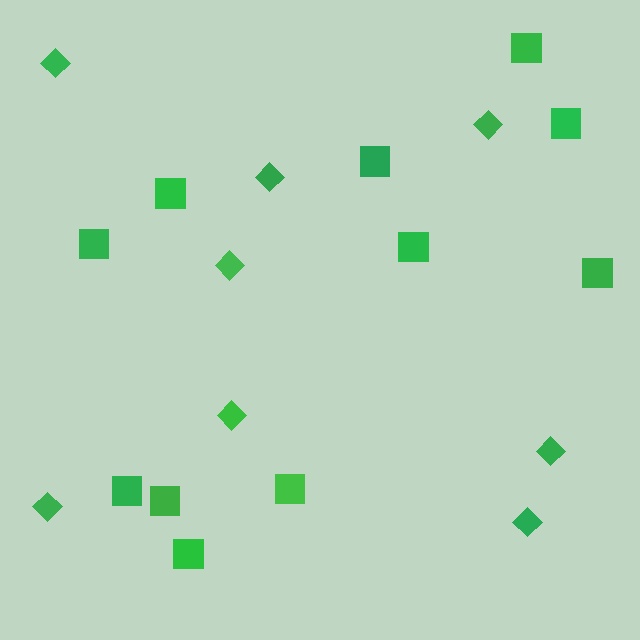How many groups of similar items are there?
There are 2 groups: one group of squares (11) and one group of diamonds (8).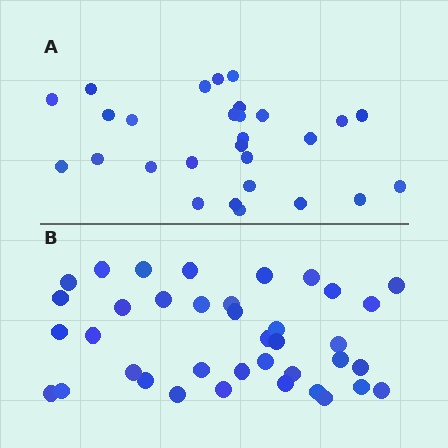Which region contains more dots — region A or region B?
Region B (the bottom region) has more dots.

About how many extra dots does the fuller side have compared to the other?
Region B has roughly 10 or so more dots than region A.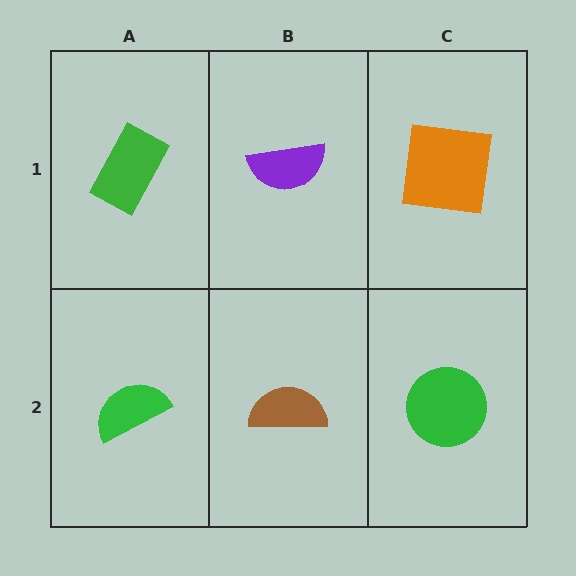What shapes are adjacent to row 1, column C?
A green circle (row 2, column C), a purple semicircle (row 1, column B).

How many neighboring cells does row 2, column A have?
2.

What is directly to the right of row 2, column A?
A brown semicircle.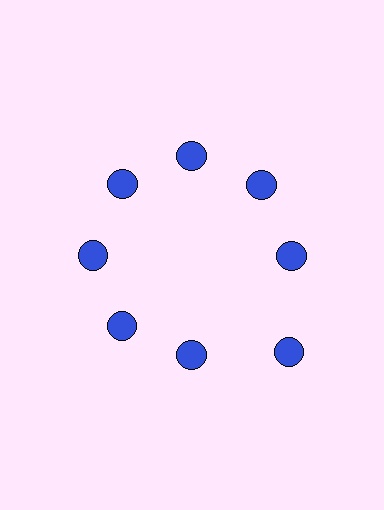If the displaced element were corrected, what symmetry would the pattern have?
It would have 8-fold rotational symmetry — the pattern would map onto itself every 45 degrees.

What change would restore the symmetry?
The symmetry would be restored by moving it inward, back onto the ring so that all 8 circles sit at equal angles and equal distance from the center.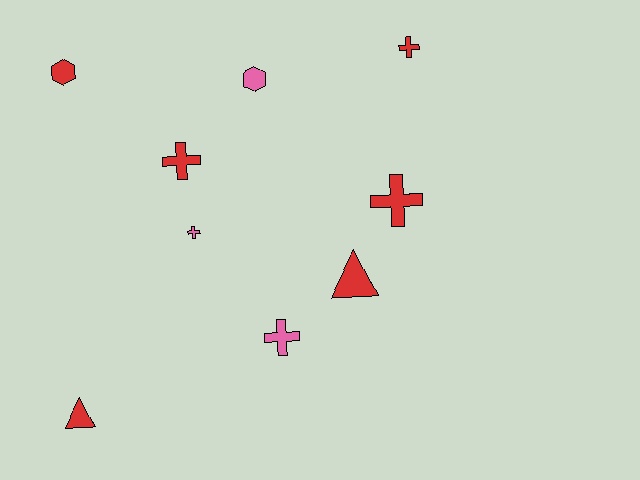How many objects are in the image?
There are 9 objects.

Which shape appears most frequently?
Cross, with 5 objects.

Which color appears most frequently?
Red, with 6 objects.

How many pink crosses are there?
There are 2 pink crosses.